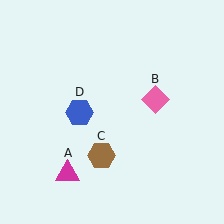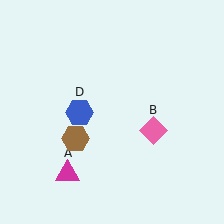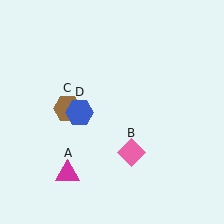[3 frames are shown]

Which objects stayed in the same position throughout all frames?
Magenta triangle (object A) and blue hexagon (object D) remained stationary.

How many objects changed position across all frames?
2 objects changed position: pink diamond (object B), brown hexagon (object C).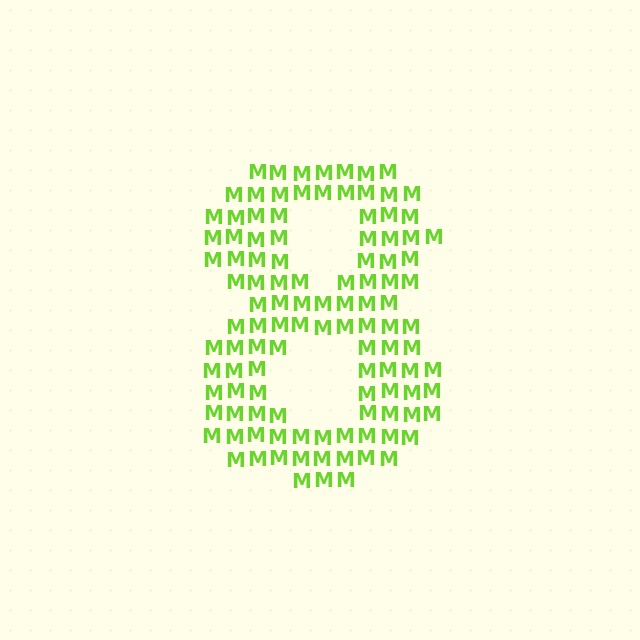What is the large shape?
The large shape is the digit 8.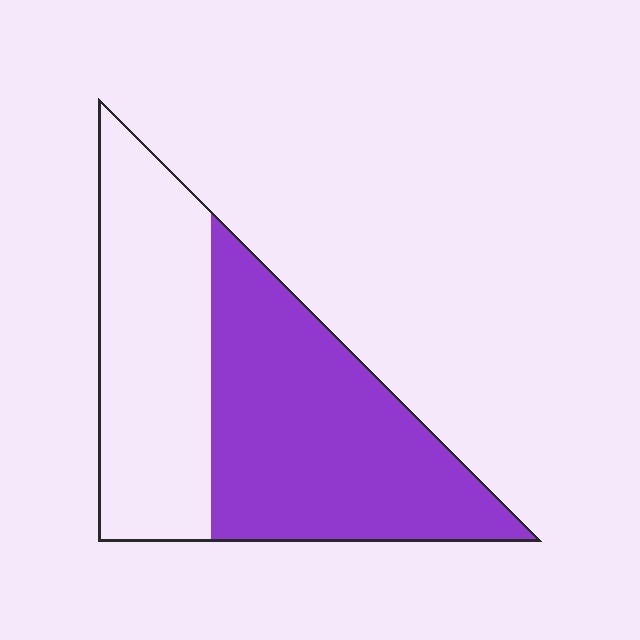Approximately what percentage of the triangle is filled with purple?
Approximately 55%.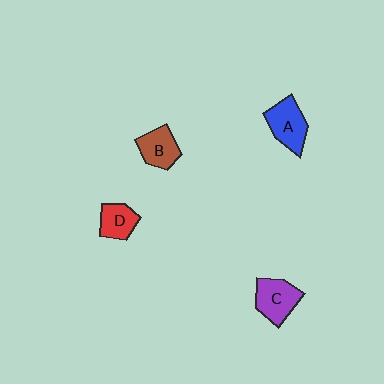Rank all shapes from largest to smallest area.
From largest to smallest: A (blue), C (purple), B (brown), D (red).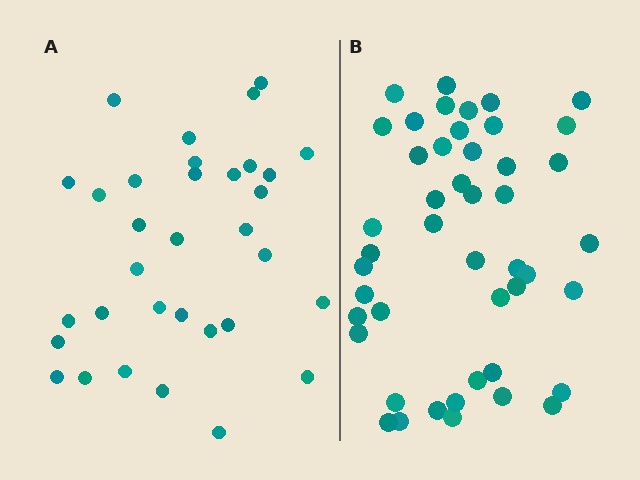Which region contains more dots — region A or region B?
Region B (the right region) has more dots.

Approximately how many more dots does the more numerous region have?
Region B has approximately 15 more dots than region A.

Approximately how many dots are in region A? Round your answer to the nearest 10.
About 30 dots. (The exact count is 33, which rounds to 30.)